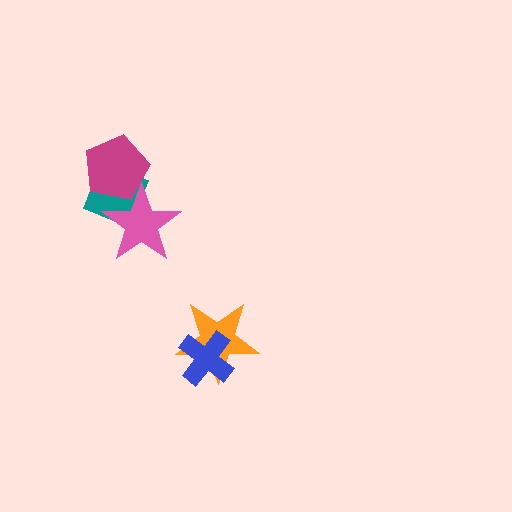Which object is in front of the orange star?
The blue cross is in front of the orange star.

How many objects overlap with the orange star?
1 object overlaps with the orange star.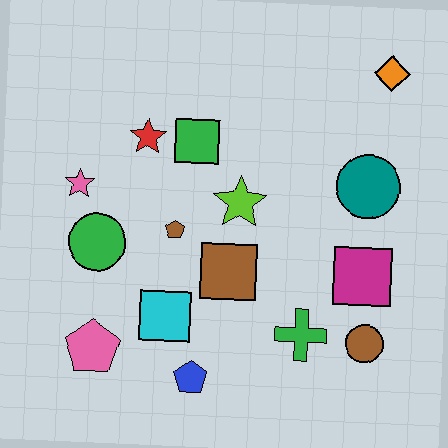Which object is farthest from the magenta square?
The pink star is farthest from the magenta square.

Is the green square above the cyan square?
Yes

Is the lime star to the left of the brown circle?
Yes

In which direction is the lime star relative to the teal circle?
The lime star is to the left of the teal circle.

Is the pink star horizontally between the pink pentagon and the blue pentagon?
No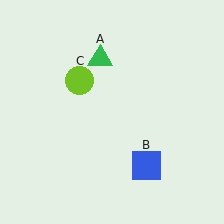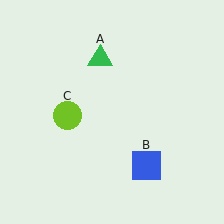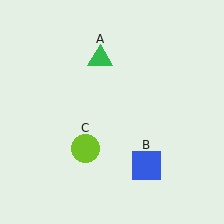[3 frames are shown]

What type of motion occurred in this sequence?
The lime circle (object C) rotated counterclockwise around the center of the scene.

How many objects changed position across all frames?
1 object changed position: lime circle (object C).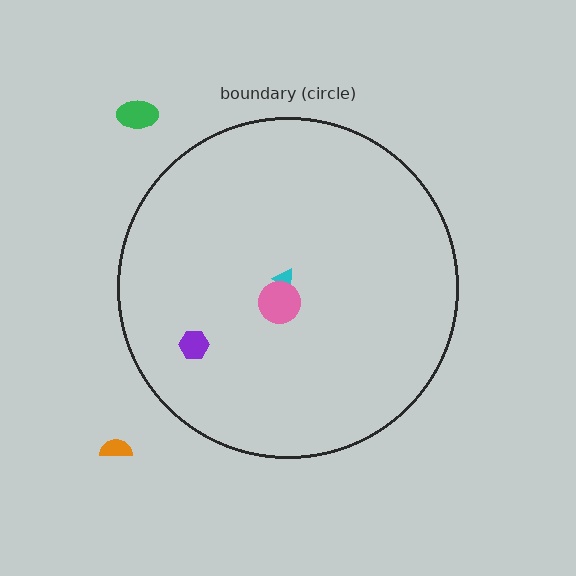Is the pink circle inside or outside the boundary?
Inside.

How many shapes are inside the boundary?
3 inside, 2 outside.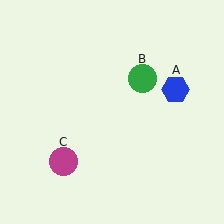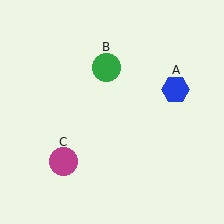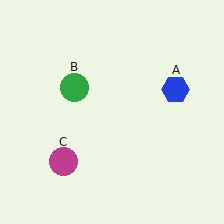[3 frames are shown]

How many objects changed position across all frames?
1 object changed position: green circle (object B).